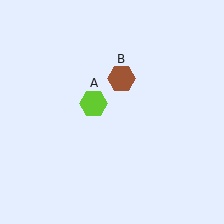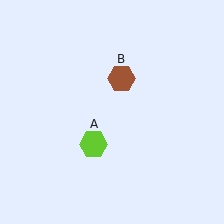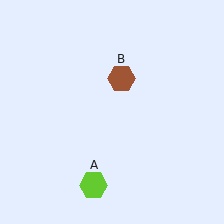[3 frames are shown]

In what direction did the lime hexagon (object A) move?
The lime hexagon (object A) moved down.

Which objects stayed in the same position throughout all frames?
Brown hexagon (object B) remained stationary.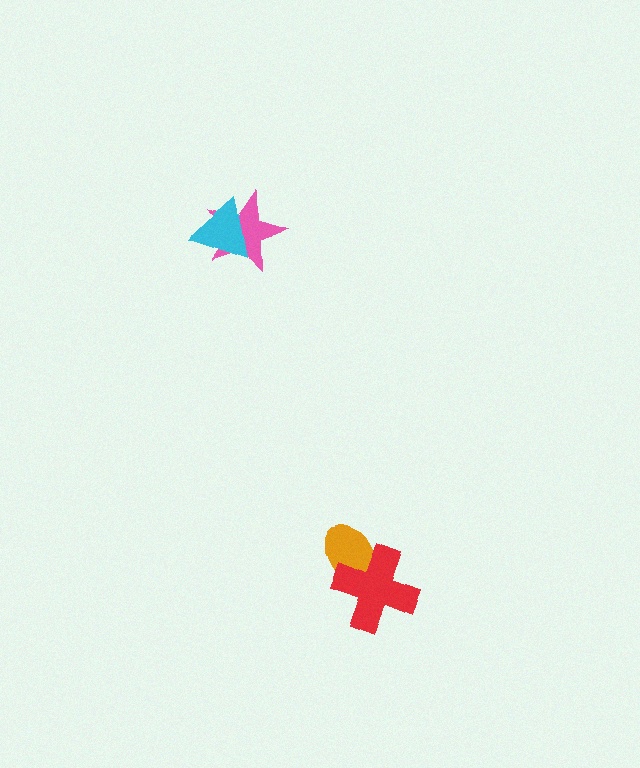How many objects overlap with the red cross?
1 object overlaps with the red cross.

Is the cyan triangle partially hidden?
No, no other shape covers it.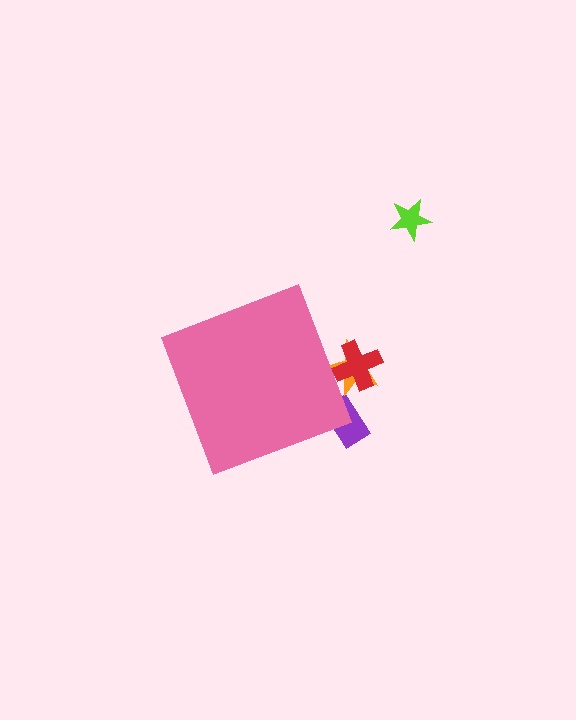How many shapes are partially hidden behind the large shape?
3 shapes are partially hidden.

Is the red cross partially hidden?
Yes, the red cross is partially hidden behind the pink diamond.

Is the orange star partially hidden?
Yes, the orange star is partially hidden behind the pink diamond.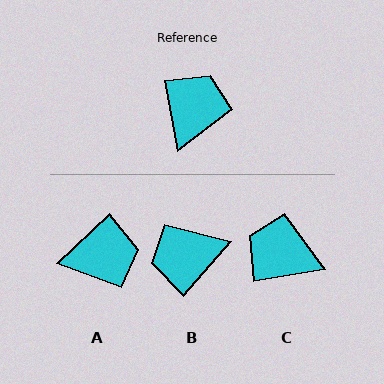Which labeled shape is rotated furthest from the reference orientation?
B, about 128 degrees away.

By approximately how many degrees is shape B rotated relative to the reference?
Approximately 128 degrees counter-clockwise.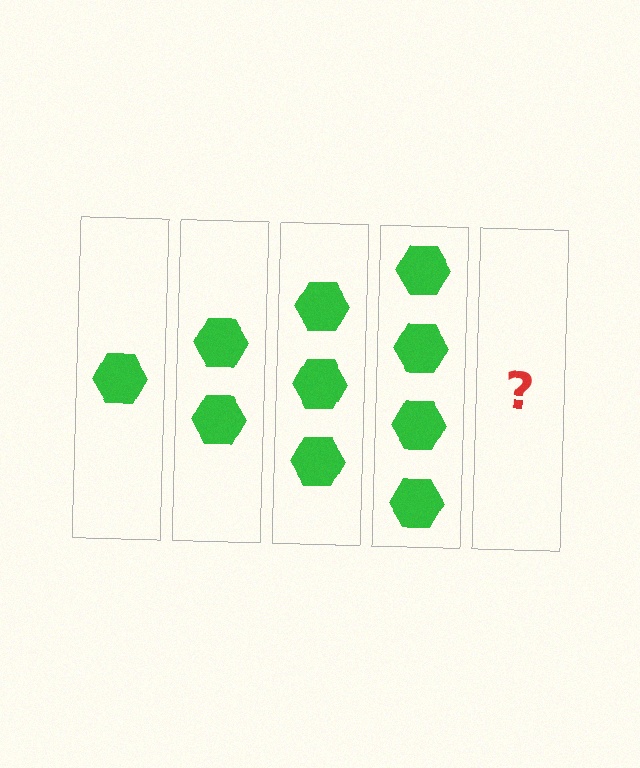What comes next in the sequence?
The next element should be 5 hexagons.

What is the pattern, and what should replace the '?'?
The pattern is that each step adds one more hexagon. The '?' should be 5 hexagons.